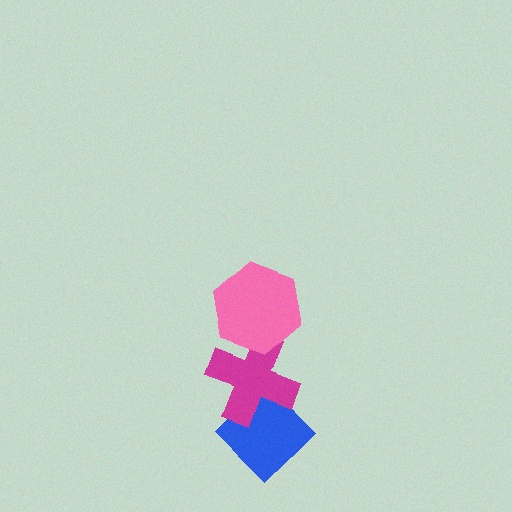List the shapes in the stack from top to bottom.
From top to bottom: the pink hexagon, the magenta cross, the blue diamond.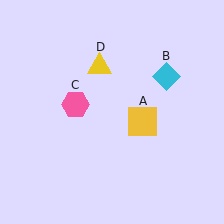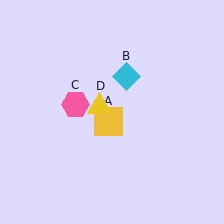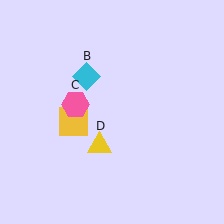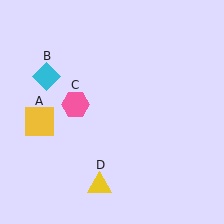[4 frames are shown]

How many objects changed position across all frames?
3 objects changed position: yellow square (object A), cyan diamond (object B), yellow triangle (object D).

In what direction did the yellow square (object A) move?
The yellow square (object A) moved left.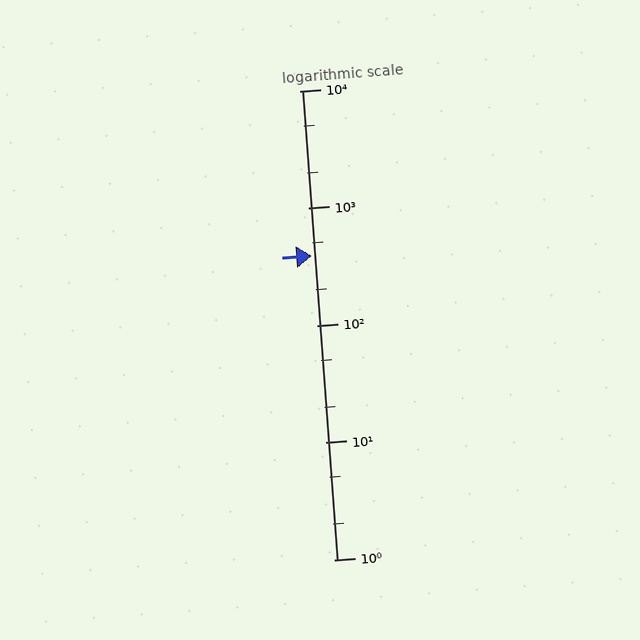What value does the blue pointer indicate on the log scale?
The pointer indicates approximately 390.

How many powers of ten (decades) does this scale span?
The scale spans 4 decades, from 1 to 10000.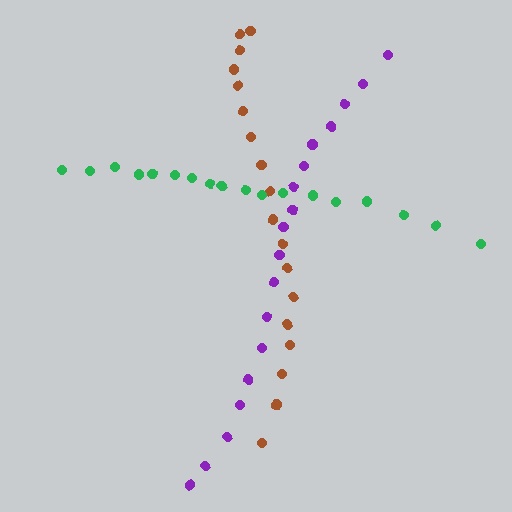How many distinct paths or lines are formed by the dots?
There are 3 distinct paths.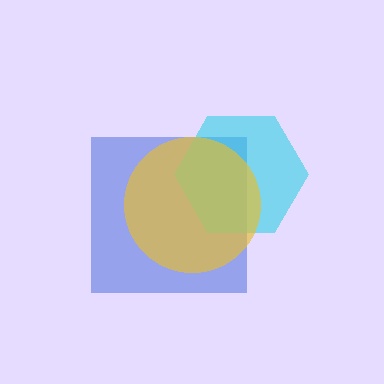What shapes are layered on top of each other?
The layered shapes are: a blue square, a cyan hexagon, a yellow circle.